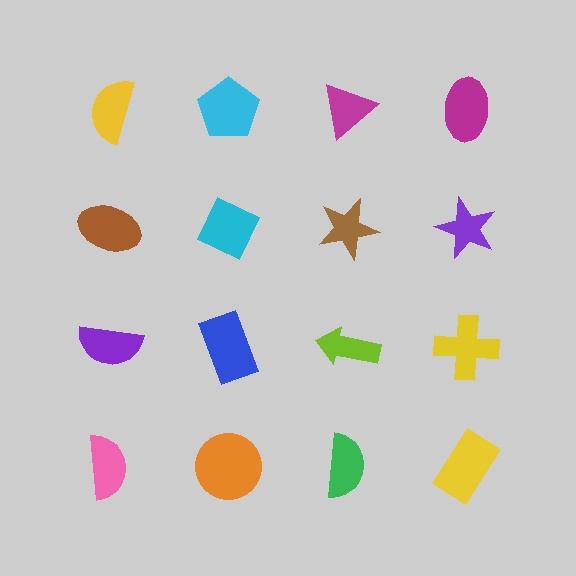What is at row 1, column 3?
A magenta triangle.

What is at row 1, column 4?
A magenta ellipse.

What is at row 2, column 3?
A brown star.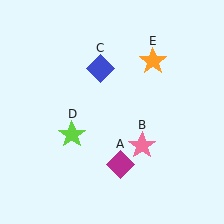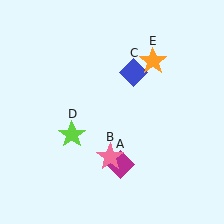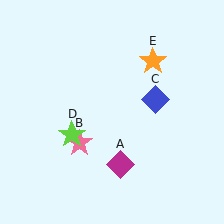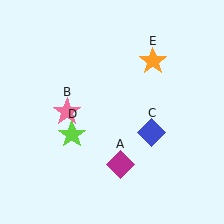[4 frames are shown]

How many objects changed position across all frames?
2 objects changed position: pink star (object B), blue diamond (object C).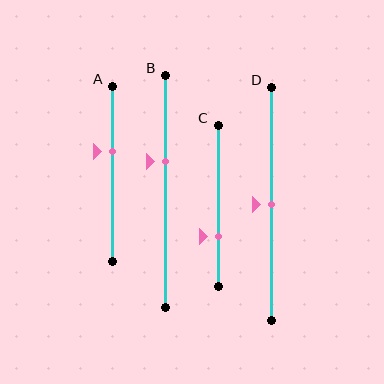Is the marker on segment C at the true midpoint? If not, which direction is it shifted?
No, the marker on segment C is shifted downward by about 19% of the segment length.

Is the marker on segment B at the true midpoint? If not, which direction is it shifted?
No, the marker on segment B is shifted upward by about 13% of the segment length.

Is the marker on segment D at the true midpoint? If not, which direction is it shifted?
Yes, the marker on segment D is at the true midpoint.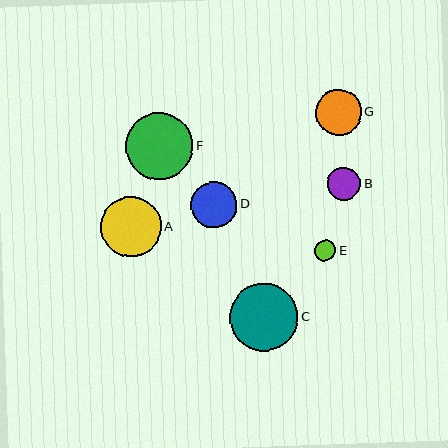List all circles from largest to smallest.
From largest to smallest: C, F, A, D, G, B, E.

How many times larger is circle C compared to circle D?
Circle C is approximately 1.5 times the size of circle D.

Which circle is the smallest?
Circle E is the smallest with a size of approximately 22 pixels.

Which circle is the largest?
Circle C is the largest with a size of approximately 68 pixels.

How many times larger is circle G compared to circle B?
Circle G is approximately 1.4 times the size of circle B.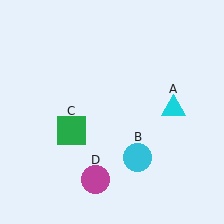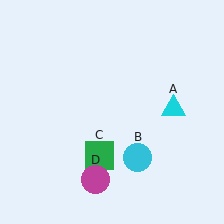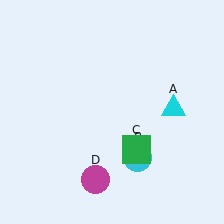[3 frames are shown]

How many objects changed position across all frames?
1 object changed position: green square (object C).